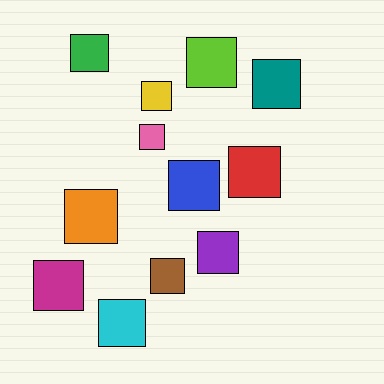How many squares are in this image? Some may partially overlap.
There are 12 squares.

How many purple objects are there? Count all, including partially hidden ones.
There is 1 purple object.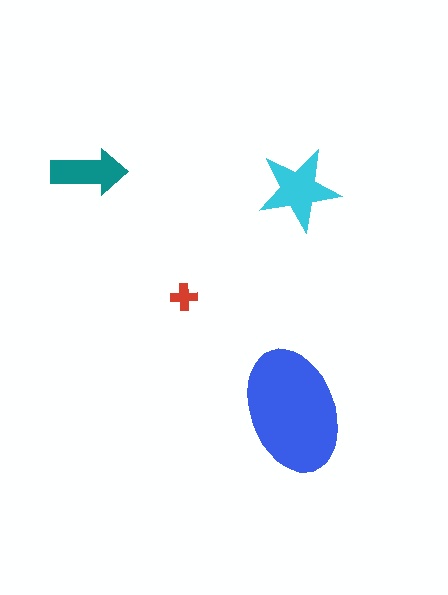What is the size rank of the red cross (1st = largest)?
4th.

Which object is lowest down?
The blue ellipse is bottommost.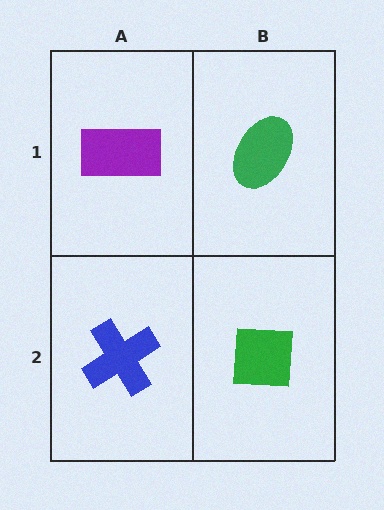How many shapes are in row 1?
2 shapes.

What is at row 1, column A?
A purple rectangle.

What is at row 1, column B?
A green ellipse.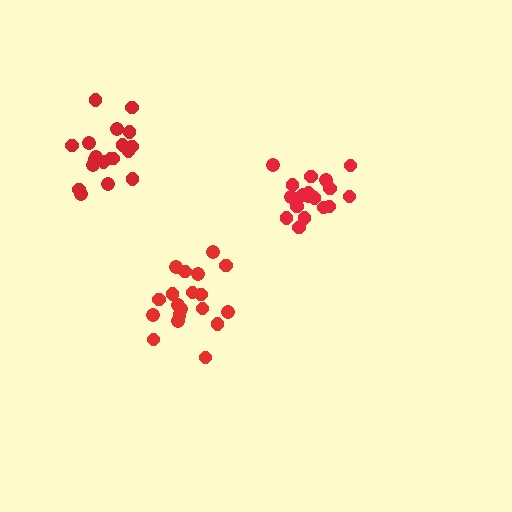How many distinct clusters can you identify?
There are 3 distinct clusters.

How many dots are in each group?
Group 1: 19 dots, Group 2: 19 dots, Group 3: 19 dots (57 total).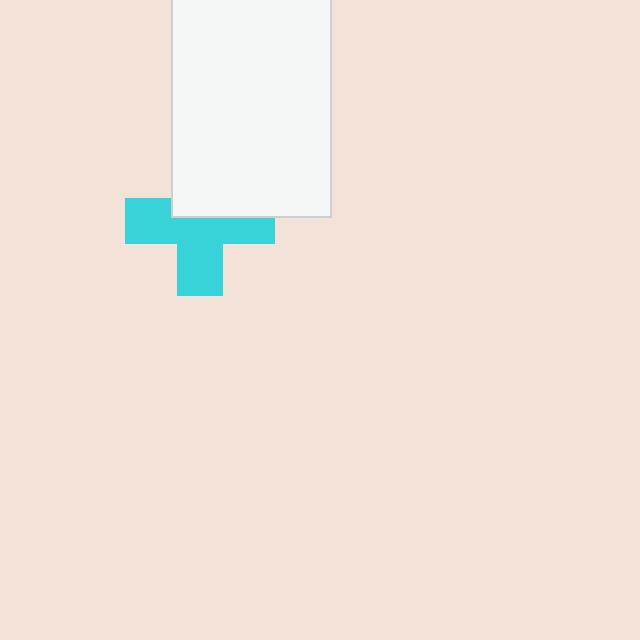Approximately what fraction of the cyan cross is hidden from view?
Roughly 38% of the cyan cross is hidden behind the white rectangle.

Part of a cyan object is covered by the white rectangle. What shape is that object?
It is a cross.